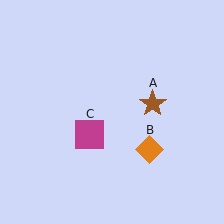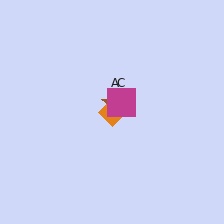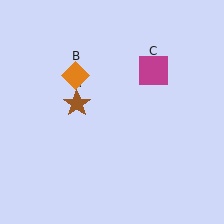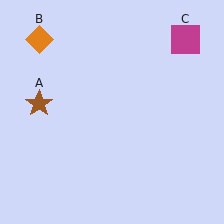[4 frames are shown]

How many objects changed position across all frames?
3 objects changed position: brown star (object A), orange diamond (object B), magenta square (object C).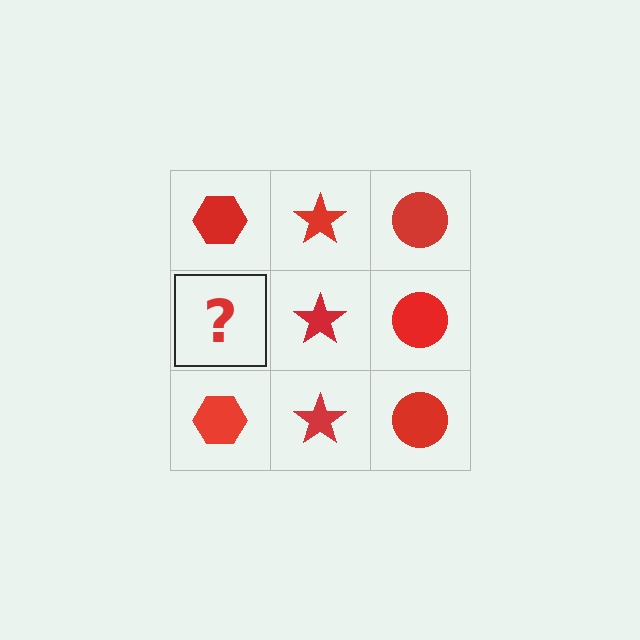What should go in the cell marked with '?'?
The missing cell should contain a red hexagon.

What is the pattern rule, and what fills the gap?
The rule is that each column has a consistent shape. The gap should be filled with a red hexagon.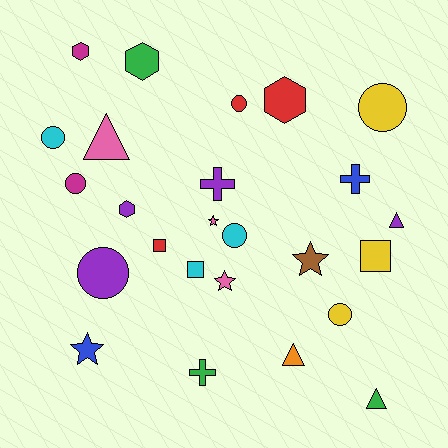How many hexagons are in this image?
There are 4 hexagons.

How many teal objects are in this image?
There are no teal objects.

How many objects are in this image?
There are 25 objects.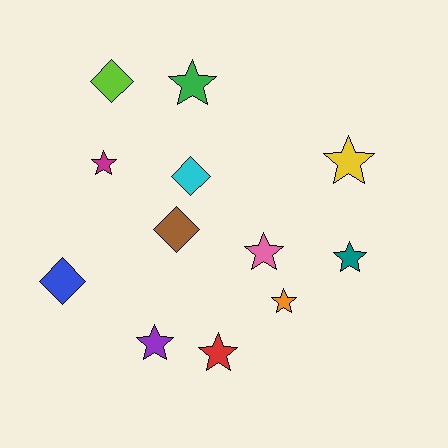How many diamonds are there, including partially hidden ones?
There are 4 diamonds.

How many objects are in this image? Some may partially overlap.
There are 12 objects.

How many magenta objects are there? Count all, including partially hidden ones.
There is 1 magenta object.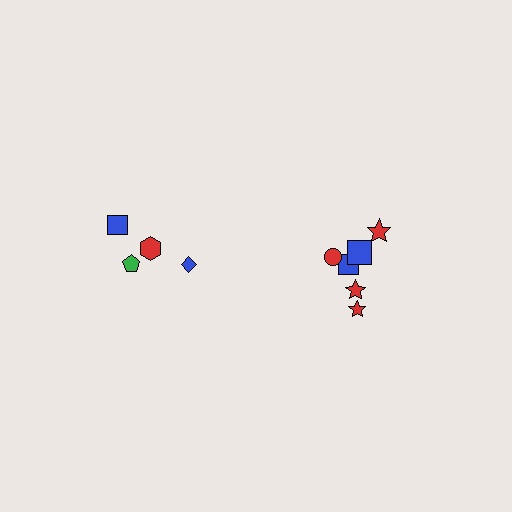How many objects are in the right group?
There are 6 objects.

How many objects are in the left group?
There are 4 objects.